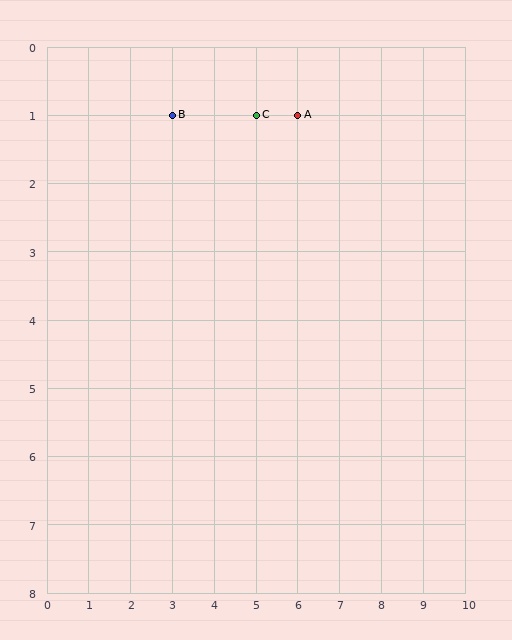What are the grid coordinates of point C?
Point C is at grid coordinates (5, 1).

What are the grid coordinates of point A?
Point A is at grid coordinates (6, 1).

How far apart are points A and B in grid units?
Points A and B are 3 columns apart.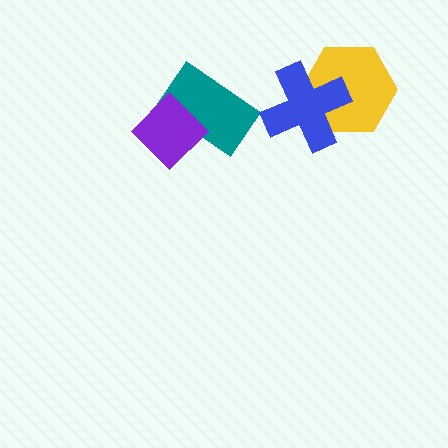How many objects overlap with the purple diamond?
1 object overlaps with the purple diamond.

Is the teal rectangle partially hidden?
Yes, it is partially covered by another shape.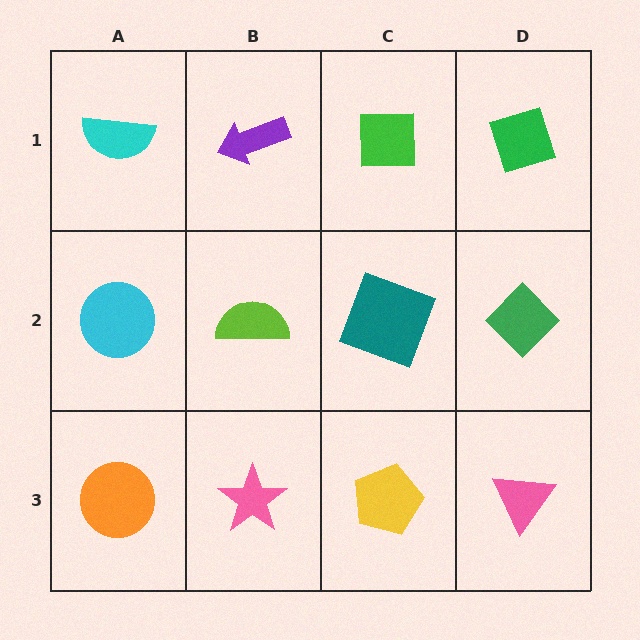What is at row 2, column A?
A cyan circle.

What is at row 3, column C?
A yellow pentagon.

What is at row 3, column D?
A pink triangle.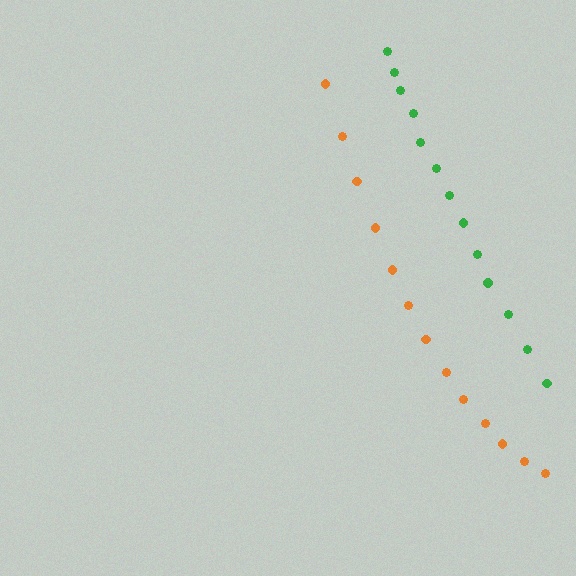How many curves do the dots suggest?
There are 2 distinct paths.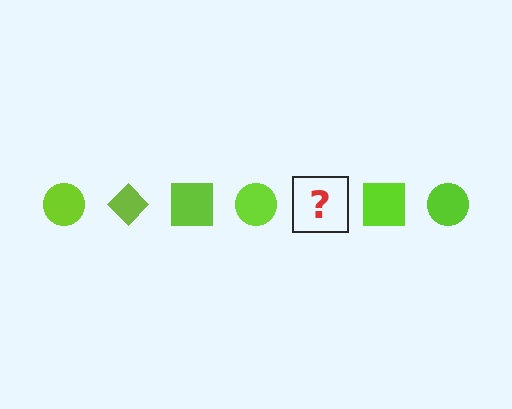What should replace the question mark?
The question mark should be replaced with a lime diamond.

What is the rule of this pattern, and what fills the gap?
The rule is that the pattern cycles through circle, diamond, square shapes in lime. The gap should be filled with a lime diamond.